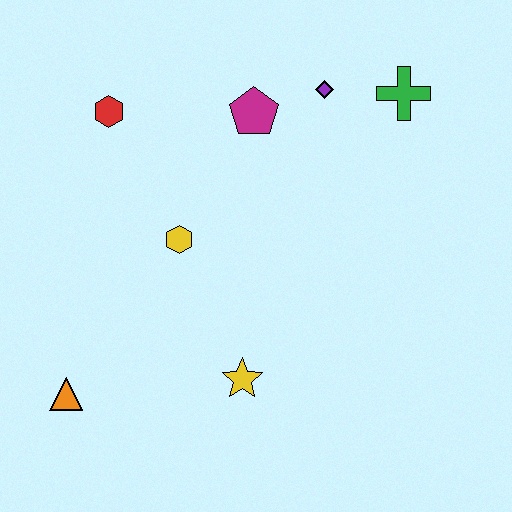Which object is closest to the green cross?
The purple diamond is closest to the green cross.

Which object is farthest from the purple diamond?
The orange triangle is farthest from the purple diamond.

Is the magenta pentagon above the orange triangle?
Yes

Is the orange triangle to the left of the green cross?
Yes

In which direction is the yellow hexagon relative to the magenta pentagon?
The yellow hexagon is below the magenta pentagon.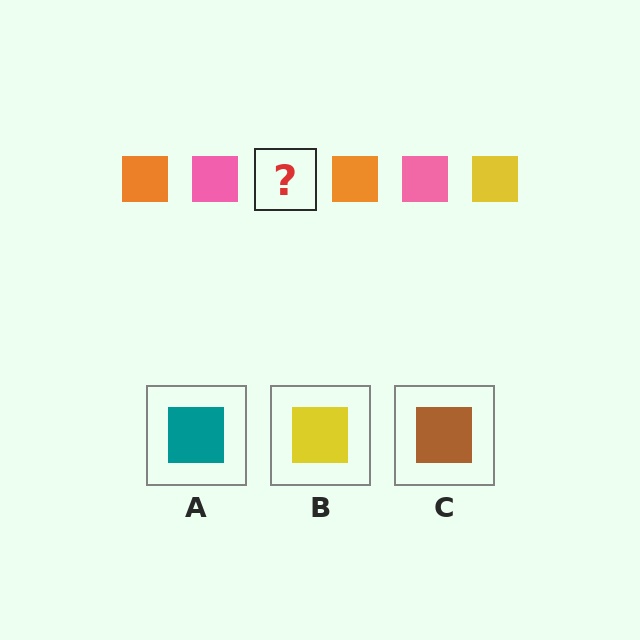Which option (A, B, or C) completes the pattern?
B.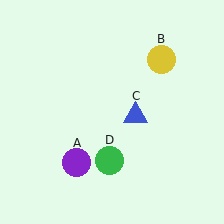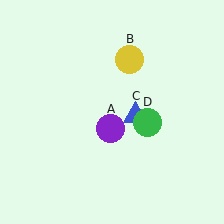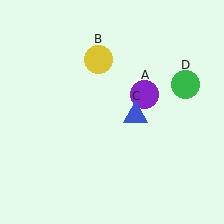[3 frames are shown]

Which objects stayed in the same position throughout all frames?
Blue triangle (object C) remained stationary.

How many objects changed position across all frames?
3 objects changed position: purple circle (object A), yellow circle (object B), green circle (object D).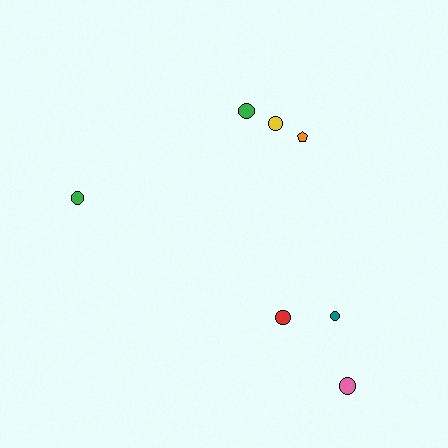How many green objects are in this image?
There are 2 green objects.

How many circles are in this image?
There are 6 circles.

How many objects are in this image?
There are 7 objects.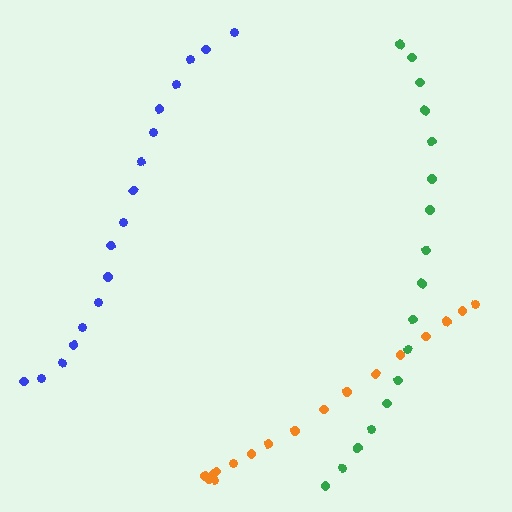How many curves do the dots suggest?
There are 3 distinct paths.